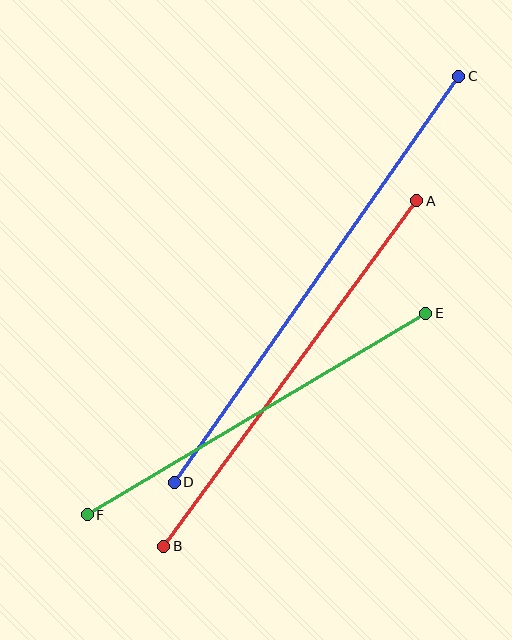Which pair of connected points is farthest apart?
Points C and D are farthest apart.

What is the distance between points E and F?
The distance is approximately 394 pixels.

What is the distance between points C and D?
The distance is approximately 496 pixels.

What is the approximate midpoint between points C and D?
The midpoint is at approximately (317, 279) pixels.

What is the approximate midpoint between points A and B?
The midpoint is at approximately (290, 374) pixels.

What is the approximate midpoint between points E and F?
The midpoint is at approximately (256, 414) pixels.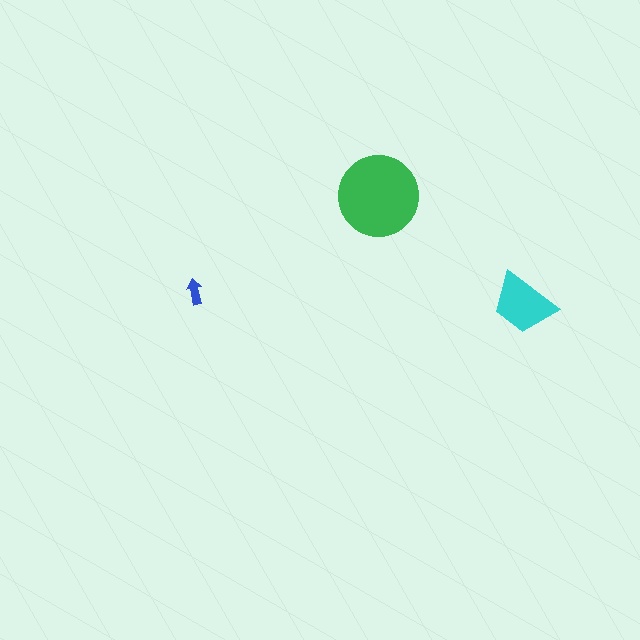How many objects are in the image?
There are 3 objects in the image.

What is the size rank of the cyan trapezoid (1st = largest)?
2nd.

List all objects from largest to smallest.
The green circle, the cyan trapezoid, the blue arrow.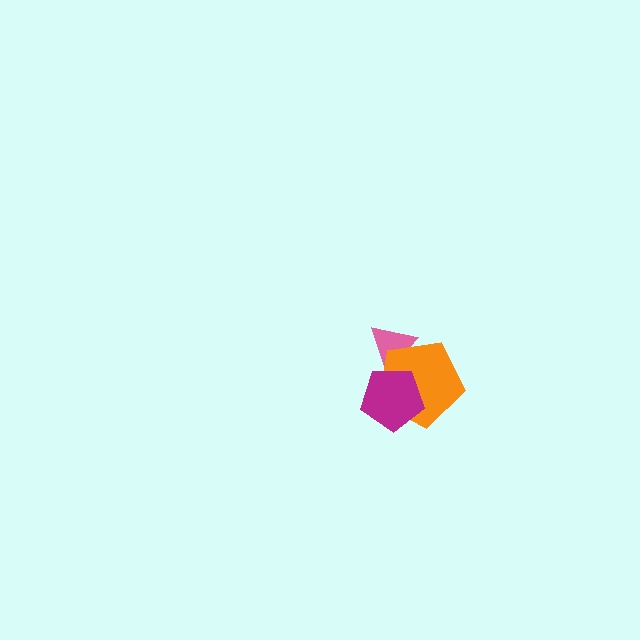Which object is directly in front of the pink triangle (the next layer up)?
The orange pentagon is directly in front of the pink triangle.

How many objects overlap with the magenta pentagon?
2 objects overlap with the magenta pentagon.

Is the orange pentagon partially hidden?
Yes, it is partially covered by another shape.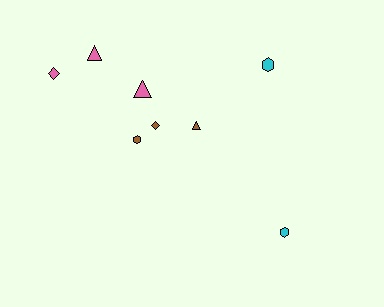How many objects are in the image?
There are 8 objects.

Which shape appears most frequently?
Triangle, with 3 objects.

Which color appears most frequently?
Pink, with 3 objects.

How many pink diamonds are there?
There is 1 pink diamond.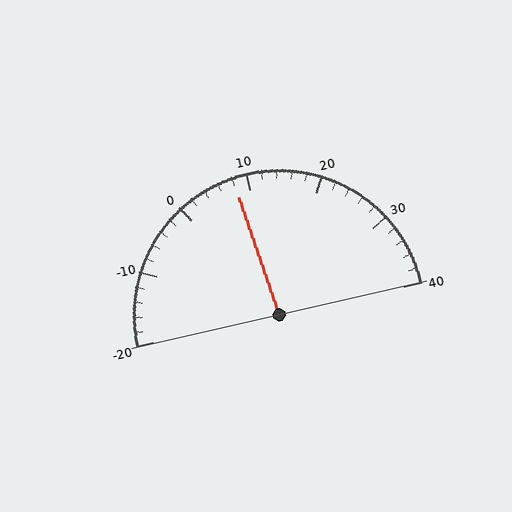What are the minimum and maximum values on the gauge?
The gauge ranges from -20 to 40.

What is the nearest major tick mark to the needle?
The nearest major tick mark is 10.